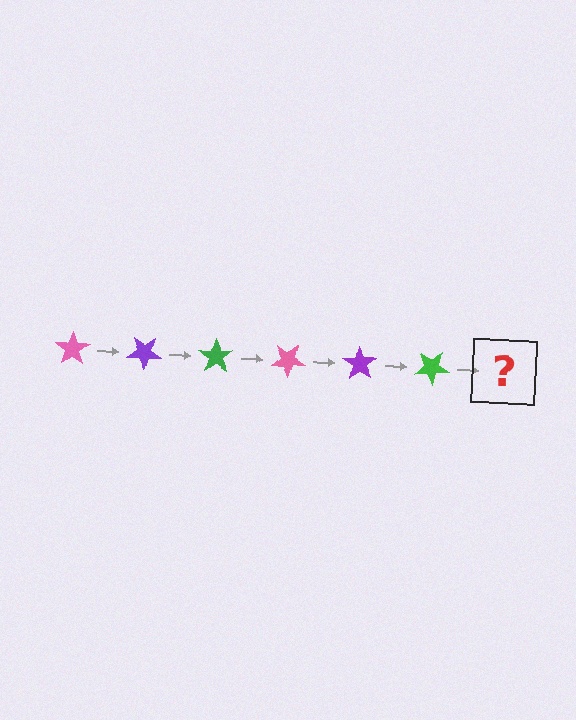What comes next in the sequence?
The next element should be a pink star, rotated 210 degrees from the start.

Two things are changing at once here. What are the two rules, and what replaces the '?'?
The two rules are that it rotates 35 degrees each step and the color cycles through pink, purple, and green. The '?' should be a pink star, rotated 210 degrees from the start.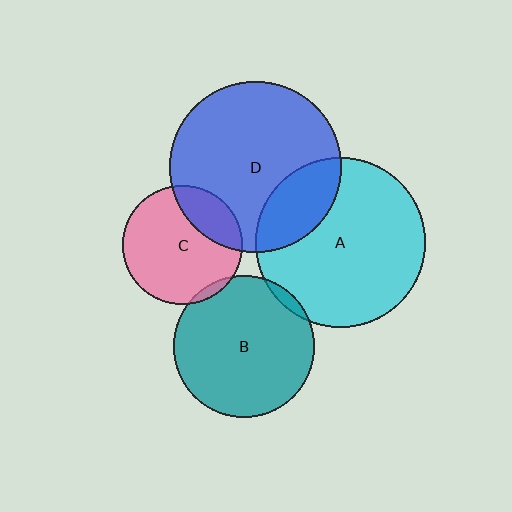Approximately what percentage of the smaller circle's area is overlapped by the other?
Approximately 25%.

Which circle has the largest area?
Circle D (blue).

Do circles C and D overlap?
Yes.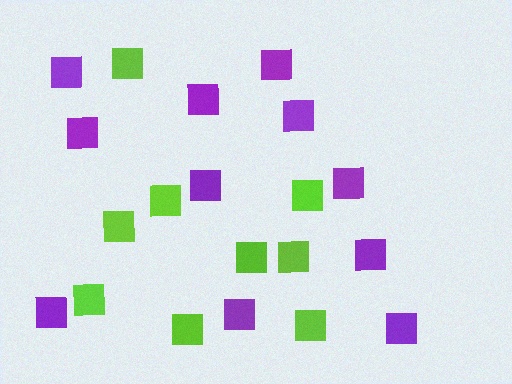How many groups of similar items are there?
There are 2 groups: one group of purple squares (11) and one group of lime squares (9).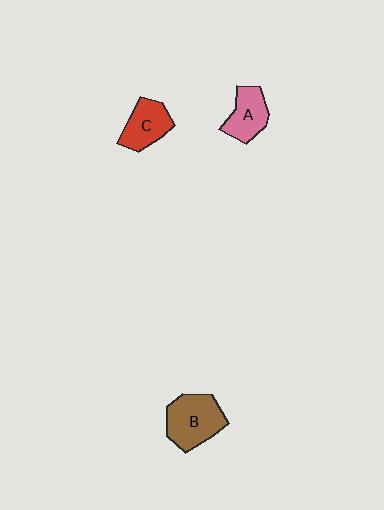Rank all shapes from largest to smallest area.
From largest to smallest: B (brown), C (red), A (pink).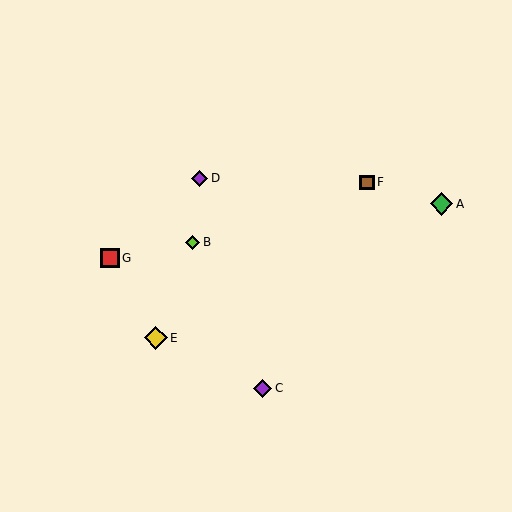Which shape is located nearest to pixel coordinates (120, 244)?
The red square (labeled G) at (110, 258) is nearest to that location.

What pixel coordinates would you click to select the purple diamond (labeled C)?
Click at (263, 388) to select the purple diamond C.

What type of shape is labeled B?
Shape B is a lime diamond.